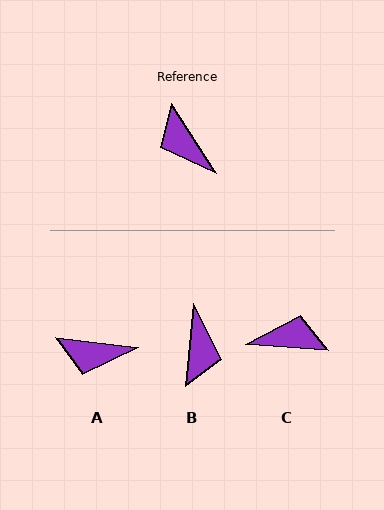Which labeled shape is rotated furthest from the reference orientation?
B, about 142 degrees away.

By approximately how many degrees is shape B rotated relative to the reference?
Approximately 142 degrees counter-clockwise.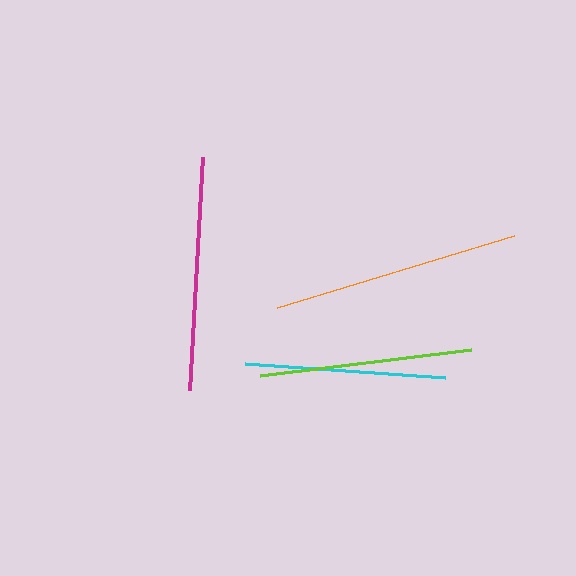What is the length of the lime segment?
The lime segment is approximately 213 pixels long.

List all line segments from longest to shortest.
From longest to shortest: orange, magenta, lime, cyan.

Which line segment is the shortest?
The cyan line is the shortest at approximately 201 pixels.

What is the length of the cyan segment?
The cyan segment is approximately 201 pixels long.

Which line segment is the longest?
The orange line is the longest at approximately 248 pixels.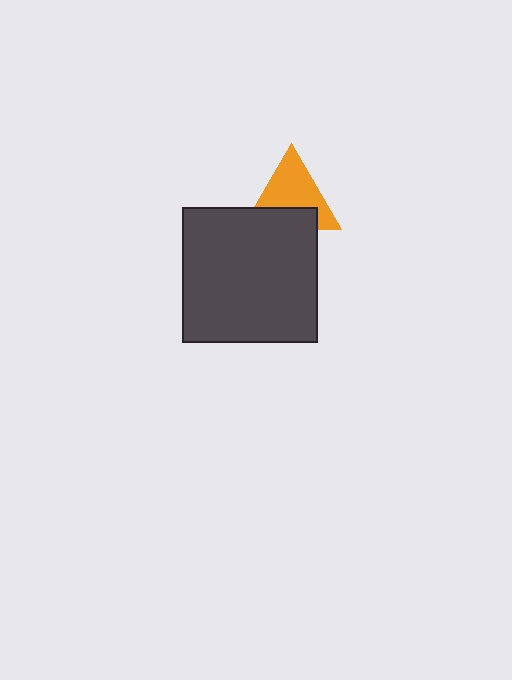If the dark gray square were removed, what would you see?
You would see the complete orange triangle.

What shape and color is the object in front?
The object in front is a dark gray square.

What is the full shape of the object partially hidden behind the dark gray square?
The partially hidden object is an orange triangle.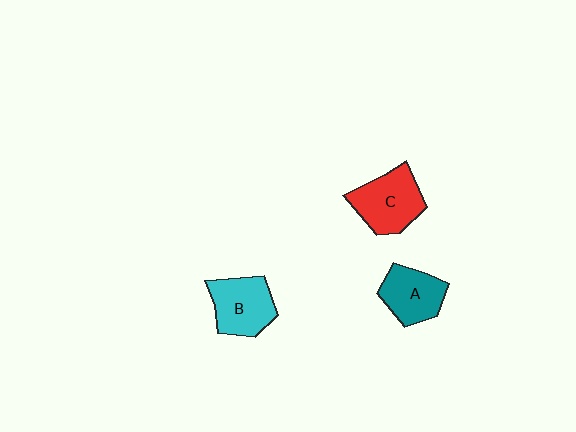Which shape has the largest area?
Shape C (red).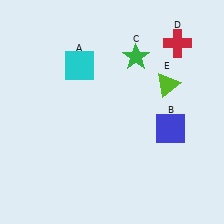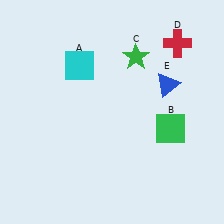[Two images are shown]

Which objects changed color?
B changed from blue to green. E changed from lime to blue.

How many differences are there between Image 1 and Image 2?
There are 2 differences between the two images.